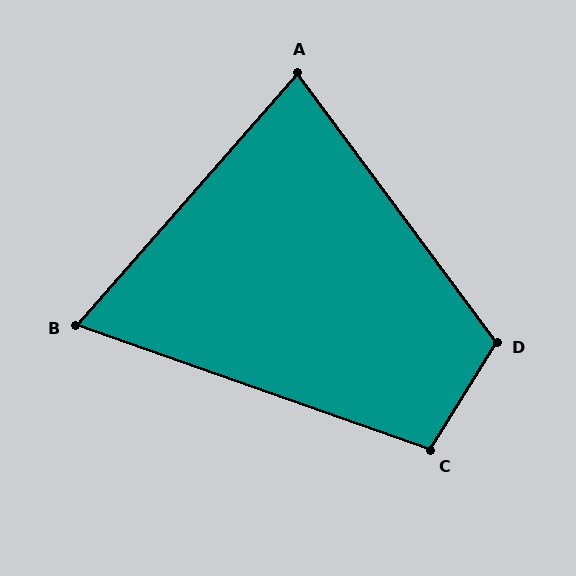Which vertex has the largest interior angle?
D, at approximately 112 degrees.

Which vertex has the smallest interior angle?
B, at approximately 68 degrees.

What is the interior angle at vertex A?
Approximately 78 degrees (acute).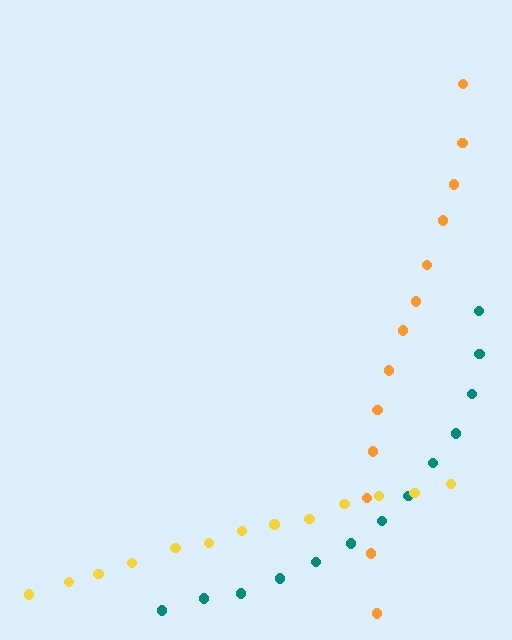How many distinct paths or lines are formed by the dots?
There are 3 distinct paths.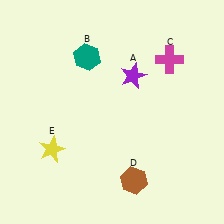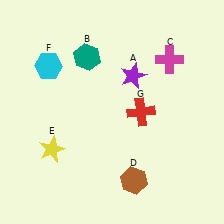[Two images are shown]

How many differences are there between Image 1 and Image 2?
There are 2 differences between the two images.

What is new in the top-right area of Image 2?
A red cross (G) was added in the top-right area of Image 2.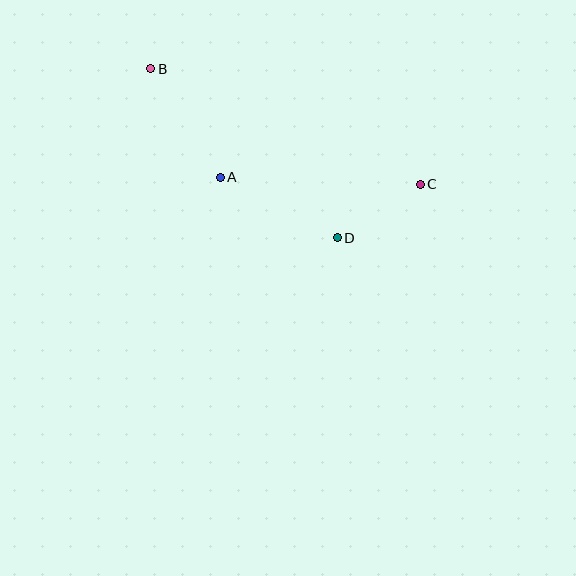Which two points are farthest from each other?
Points B and C are farthest from each other.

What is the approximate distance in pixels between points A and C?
The distance between A and C is approximately 200 pixels.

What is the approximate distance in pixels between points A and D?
The distance between A and D is approximately 131 pixels.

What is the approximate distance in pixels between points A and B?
The distance between A and B is approximately 129 pixels.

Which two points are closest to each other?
Points C and D are closest to each other.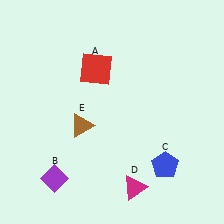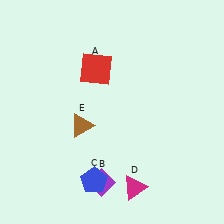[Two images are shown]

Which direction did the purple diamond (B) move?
The purple diamond (B) moved right.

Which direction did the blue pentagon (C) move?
The blue pentagon (C) moved left.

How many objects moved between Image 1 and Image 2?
2 objects moved between the two images.